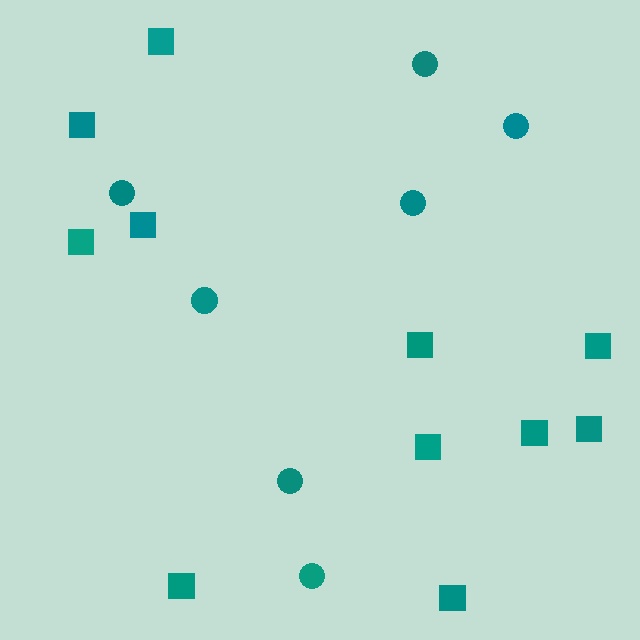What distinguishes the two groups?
There are 2 groups: one group of circles (7) and one group of squares (11).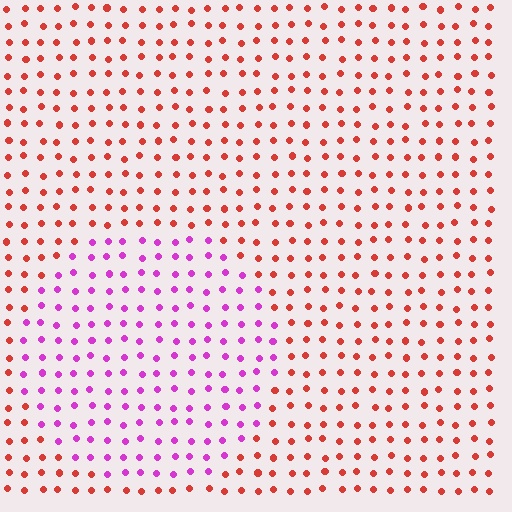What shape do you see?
I see a circle.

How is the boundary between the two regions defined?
The boundary is defined purely by a slight shift in hue (about 60 degrees). Spacing, size, and orientation are identical on both sides.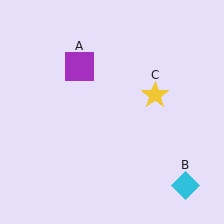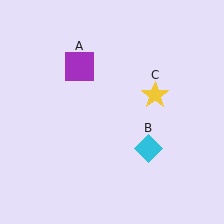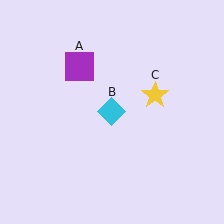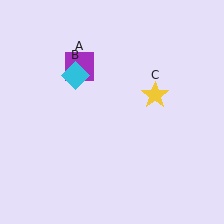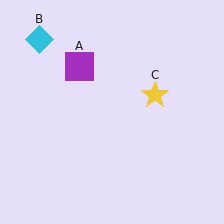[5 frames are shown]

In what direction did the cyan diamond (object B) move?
The cyan diamond (object B) moved up and to the left.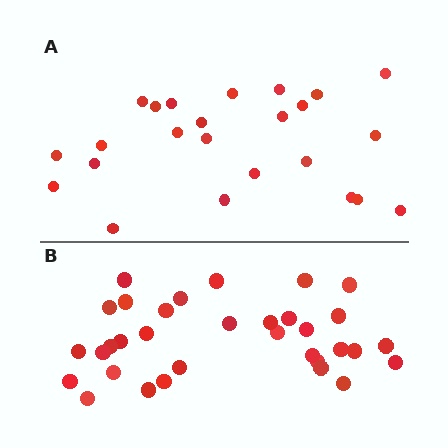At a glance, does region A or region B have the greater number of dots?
Region B (the bottom region) has more dots.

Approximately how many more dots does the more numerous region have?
Region B has roughly 8 or so more dots than region A.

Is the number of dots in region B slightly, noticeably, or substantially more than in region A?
Region B has noticeably more, but not dramatically so. The ratio is roughly 1.4 to 1.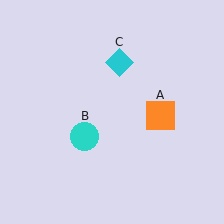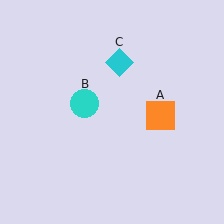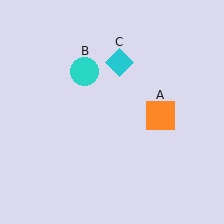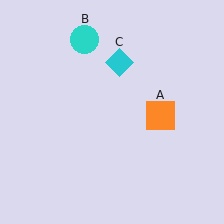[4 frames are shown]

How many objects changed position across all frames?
1 object changed position: cyan circle (object B).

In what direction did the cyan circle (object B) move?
The cyan circle (object B) moved up.